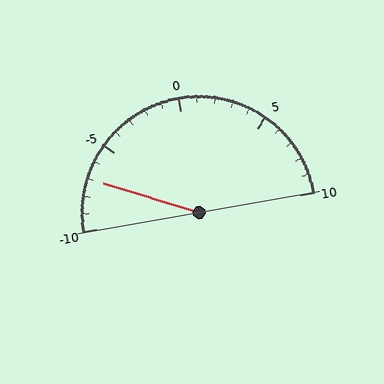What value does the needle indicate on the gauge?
The needle indicates approximately -7.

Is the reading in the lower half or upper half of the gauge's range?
The reading is in the lower half of the range (-10 to 10).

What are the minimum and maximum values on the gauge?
The gauge ranges from -10 to 10.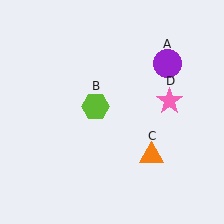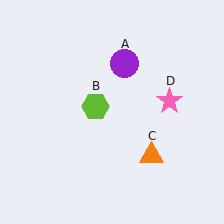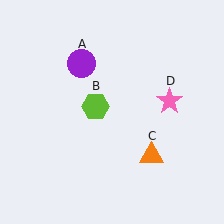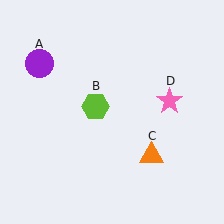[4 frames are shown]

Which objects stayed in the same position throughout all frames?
Lime hexagon (object B) and orange triangle (object C) and pink star (object D) remained stationary.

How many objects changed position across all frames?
1 object changed position: purple circle (object A).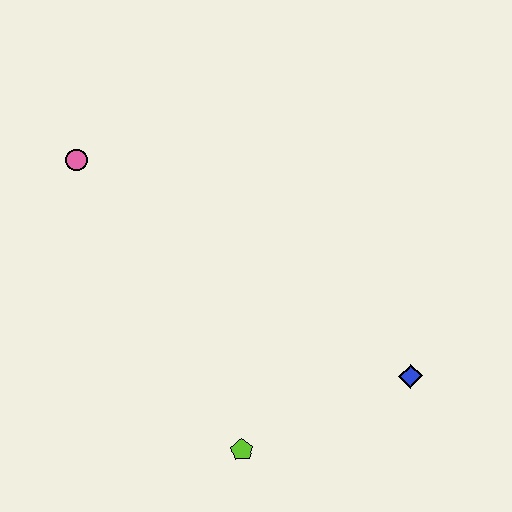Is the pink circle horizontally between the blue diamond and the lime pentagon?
No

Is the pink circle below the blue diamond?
No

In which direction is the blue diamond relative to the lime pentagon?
The blue diamond is to the right of the lime pentagon.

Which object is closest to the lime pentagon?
The blue diamond is closest to the lime pentagon.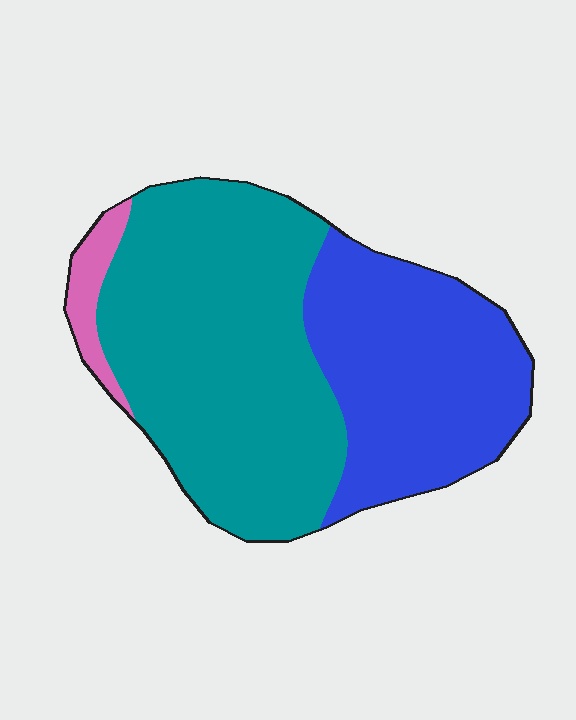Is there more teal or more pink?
Teal.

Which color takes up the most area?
Teal, at roughly 55%.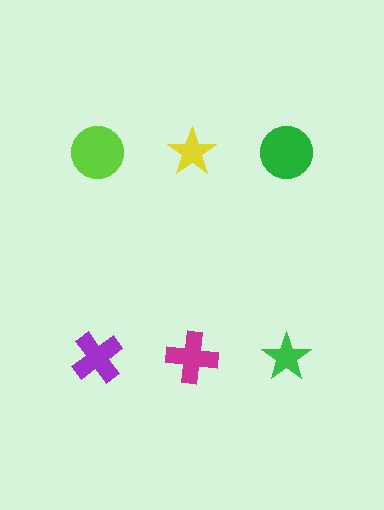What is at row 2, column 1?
A purple cross.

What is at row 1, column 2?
A yellow star.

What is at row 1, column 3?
A green circle.